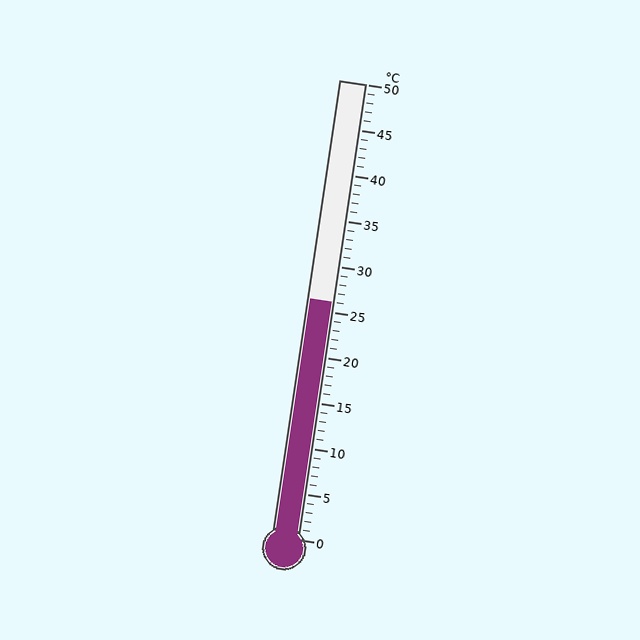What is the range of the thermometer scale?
The thermometer scale ranges from 0°C to 50°C.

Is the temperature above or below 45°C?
The temperature is below 45°C.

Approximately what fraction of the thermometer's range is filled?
The thermometer is filled to approximately 50% of its range.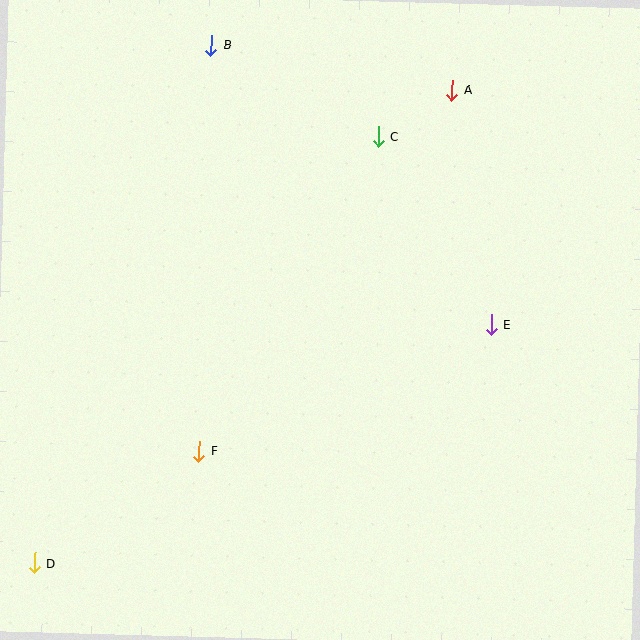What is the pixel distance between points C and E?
The distance between C and E is 219 pixels.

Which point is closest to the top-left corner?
Point B is closest to the top-left corner.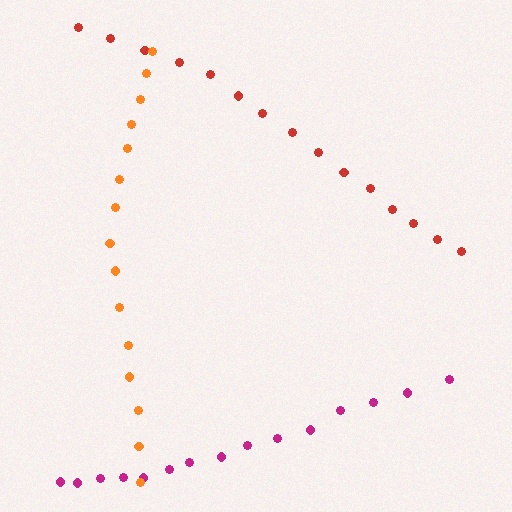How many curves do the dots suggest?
There are 3 distinct paths.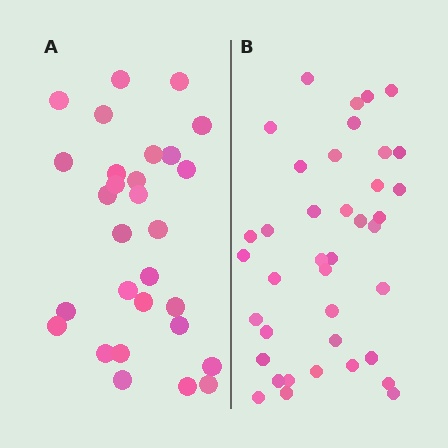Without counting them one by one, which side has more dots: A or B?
Region B (the right region) has more dots.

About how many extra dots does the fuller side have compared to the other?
Region B has roughly 10 or so more dots than region A.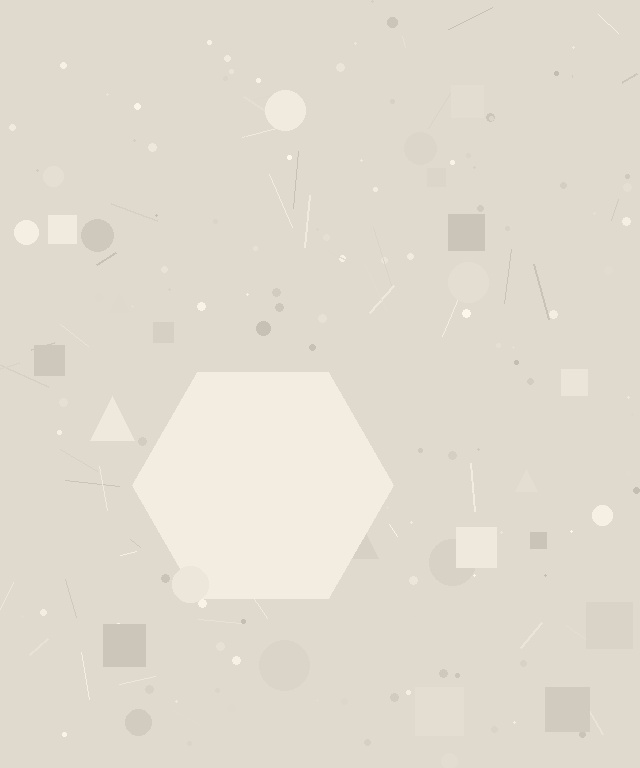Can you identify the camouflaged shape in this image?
The camouflaged shape is a hexagon.